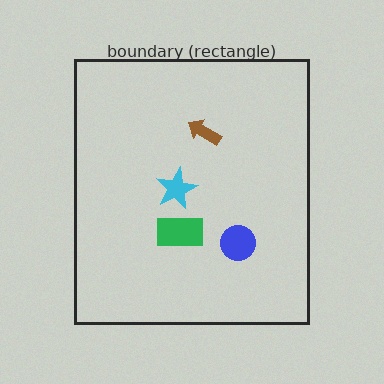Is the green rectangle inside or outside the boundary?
Inside.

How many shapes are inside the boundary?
4 inside, 0 outside.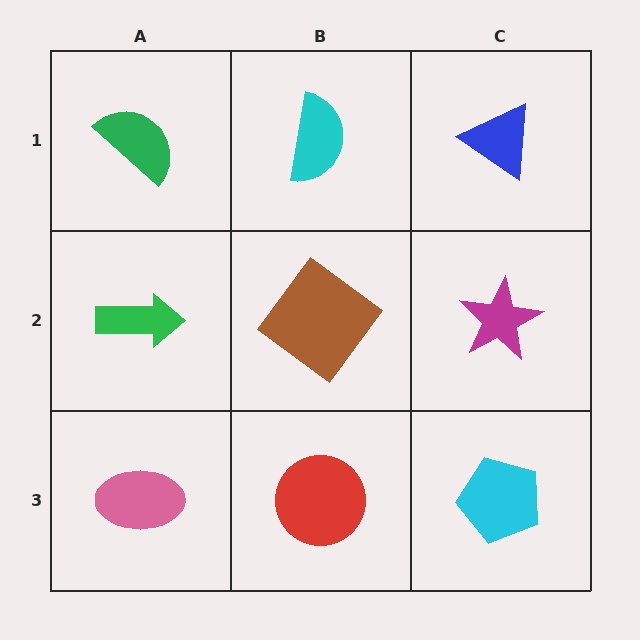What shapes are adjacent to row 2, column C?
A blue triangle (row 1, column C), a cyan pentagon (row 3, column C), a brown diamond (row 2, column B).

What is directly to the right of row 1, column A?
A cyan semicircle.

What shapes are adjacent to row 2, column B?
A cyan semicircle (row 1, column B), a red circle (row 3, column B), a green arrow (row 2, column A), a magenta star (row 2, column C).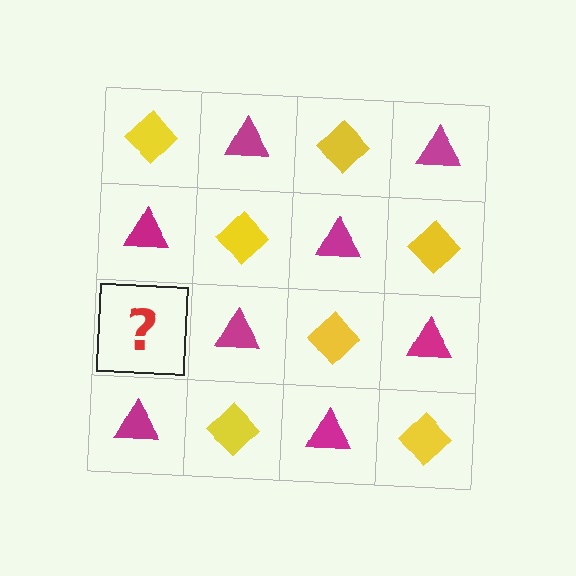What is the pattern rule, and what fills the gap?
The rule is that it alternates yellow diamond and magenta triangle in a checkerboard pattern. The gap should be filled with a yellow diamond.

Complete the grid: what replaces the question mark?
The question mark should be replaced with a yellow diamond.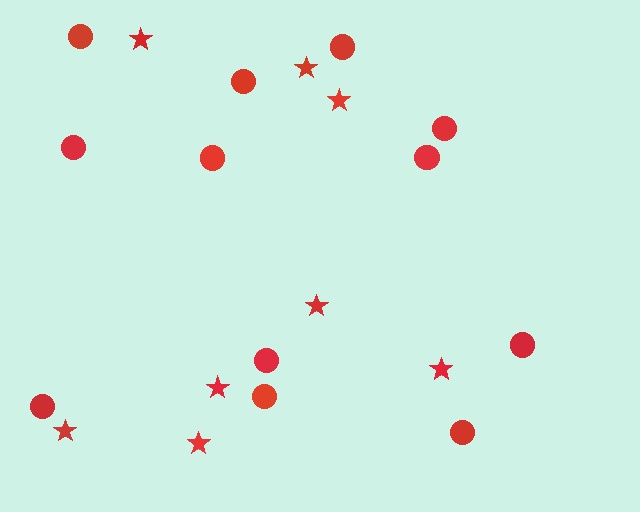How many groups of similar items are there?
There are 2 groups: one group of circles (12) and one group of stars (8).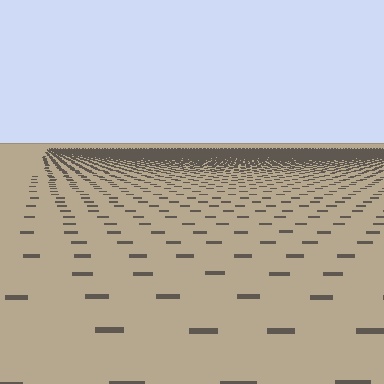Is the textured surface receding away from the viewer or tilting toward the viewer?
The surface is receding away from the viewer. Texture elements get smaller and denser toward the top.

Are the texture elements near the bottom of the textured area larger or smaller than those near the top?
Larger. Near the bottom, elements are closer to the viewer and appear at a bigger on-screen size.